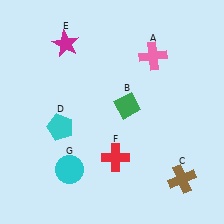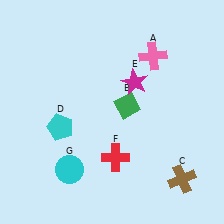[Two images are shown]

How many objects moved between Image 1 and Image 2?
1 object moved between the two images.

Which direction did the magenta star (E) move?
The magenta star (E) moved right.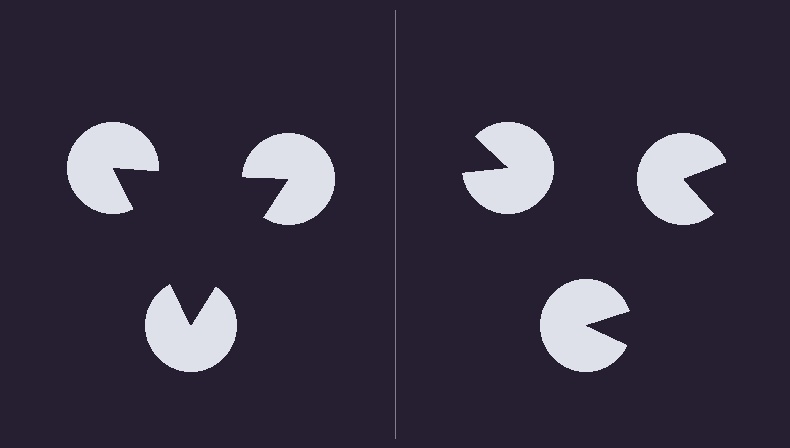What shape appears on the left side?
An illusory triangle.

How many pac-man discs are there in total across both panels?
6 — 3 on each side.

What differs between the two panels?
The pac-man discs are positioned identically on both sides; only the wedge orientations differ. On the left they align to a triangle; on the right they are misaligned.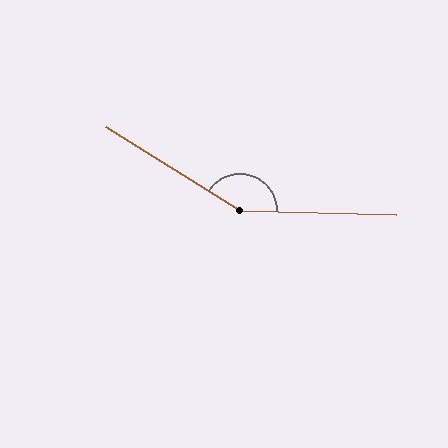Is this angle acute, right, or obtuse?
It is obtuse.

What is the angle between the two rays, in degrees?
Approximately 150 degrees.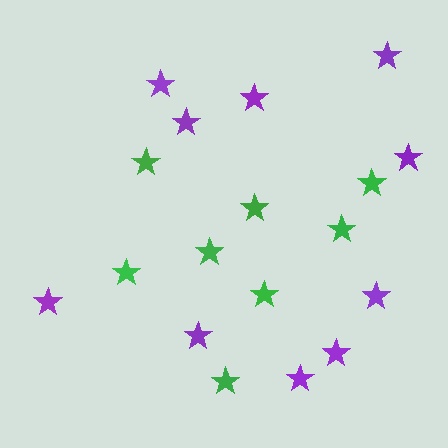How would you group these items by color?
There are 2 groups: one group of green stars (8) and one group of purple stars (10).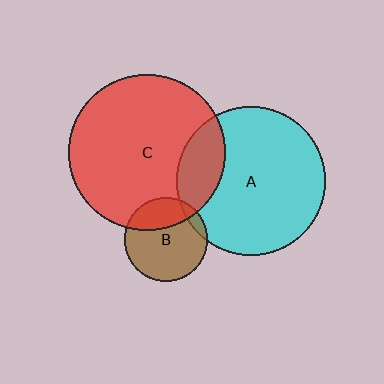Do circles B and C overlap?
Yes.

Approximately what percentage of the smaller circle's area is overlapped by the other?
Approximately 30%.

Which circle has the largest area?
Circle C (red).